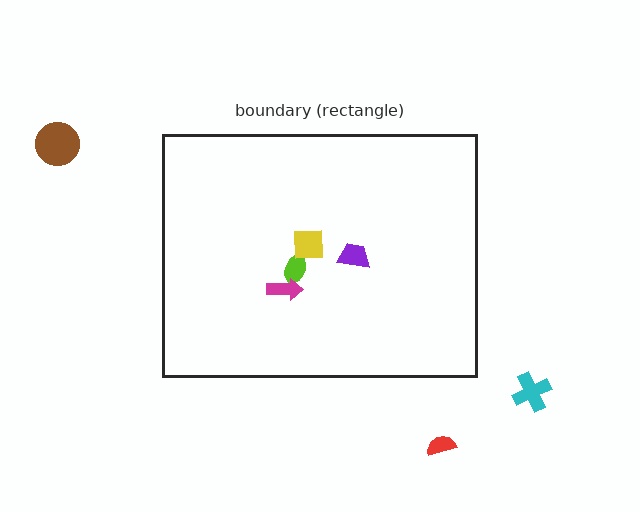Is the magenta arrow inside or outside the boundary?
Inside.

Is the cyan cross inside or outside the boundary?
Outside.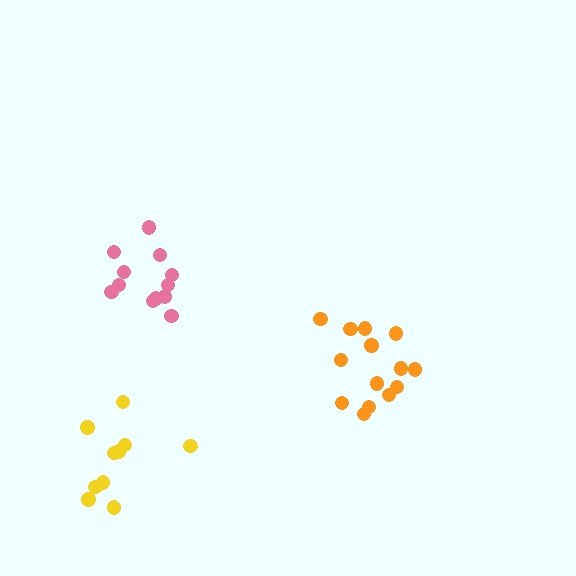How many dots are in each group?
Group 1: 14 dots, Group 2: 12 dots, Group 3: 10 dots (36 total).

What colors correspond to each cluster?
The clusters are colored: orange, pink, yellow.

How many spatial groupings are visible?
There are 3 spatial groupings.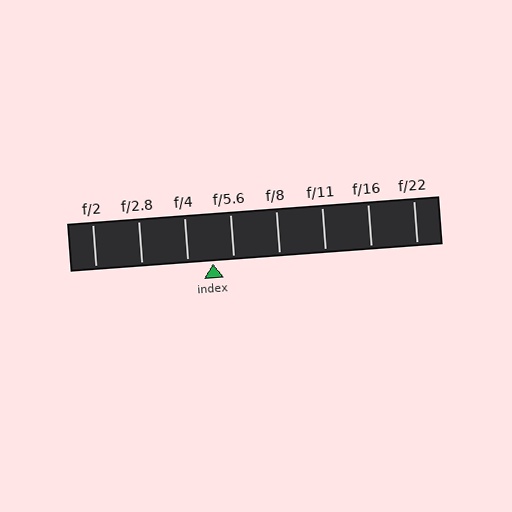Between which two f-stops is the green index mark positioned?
The index mark is between f/4 and f/5.6.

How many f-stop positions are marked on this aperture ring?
There are 8 f-stop positions marked.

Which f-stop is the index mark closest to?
The index mark is closest to f/5.6.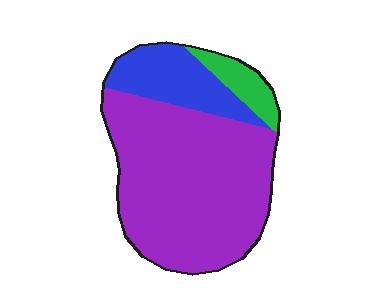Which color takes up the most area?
Purple, at roughly 70%.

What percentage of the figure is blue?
Blue covers 20% of the figure.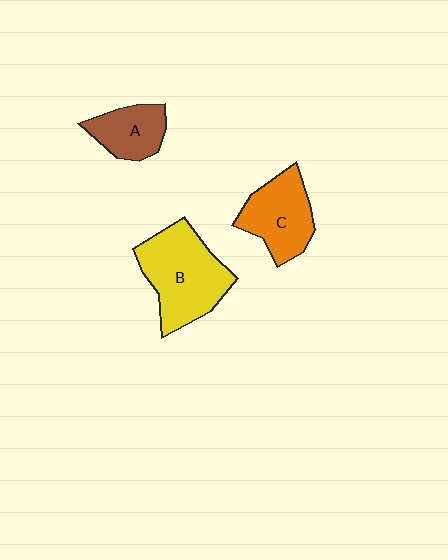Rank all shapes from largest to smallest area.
From largest to smallest: B (yellow), C (orange), A (brown).